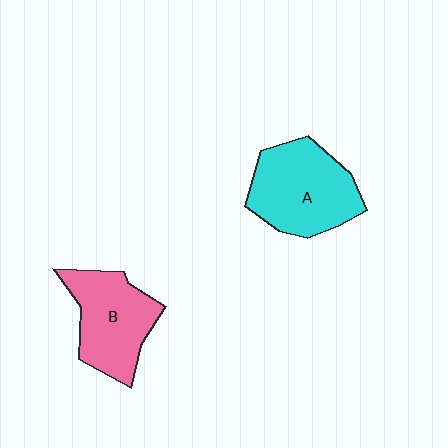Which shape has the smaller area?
Shape B (pink).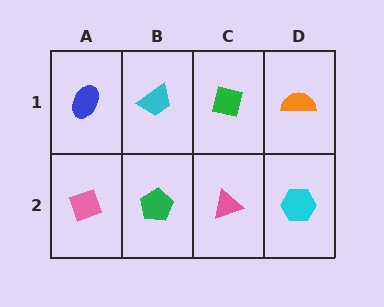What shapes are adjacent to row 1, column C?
A pink triangle (row 2, column C), a cyan trapezoid (row 1, column B), an orange semicircle (row 1, column D).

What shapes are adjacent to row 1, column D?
A cyan hexagon (row 2, column D), a green square (row 1, column C).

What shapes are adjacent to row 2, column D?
An orange semicircle (row 1, column D), a pink triangle (row 2, column C).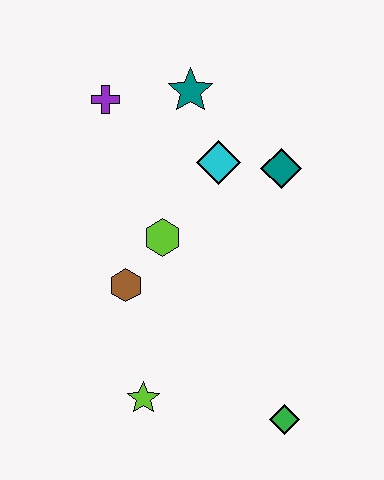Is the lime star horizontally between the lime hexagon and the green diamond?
No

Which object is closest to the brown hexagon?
The lime hexagon is closest to the brown hexagon.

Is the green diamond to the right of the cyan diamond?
Yes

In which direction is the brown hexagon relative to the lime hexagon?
The brown hexagon is below the lime hexagon.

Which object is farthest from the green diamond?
The purple cross is farthest from the green diamond.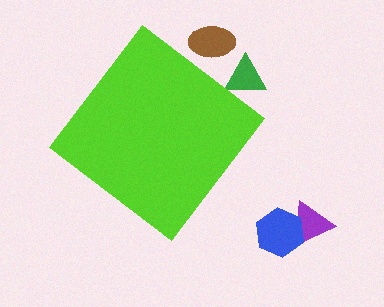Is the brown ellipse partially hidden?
Yes, the brown ellipse is partially hidden behind the lime diamond.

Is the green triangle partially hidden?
Yes, the green triangle is partially hidden behind the lime diamond.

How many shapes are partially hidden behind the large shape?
2 shapes are partially hidden.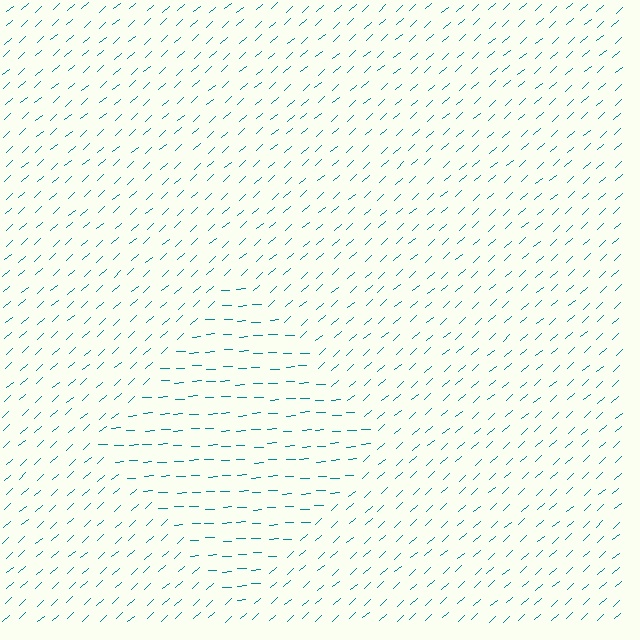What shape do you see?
I see a diamond.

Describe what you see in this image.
The image is filled with small teal line segments. A diamond region in the image has lines oriented differently from the surrounding lines, creating a visible texture boundary.